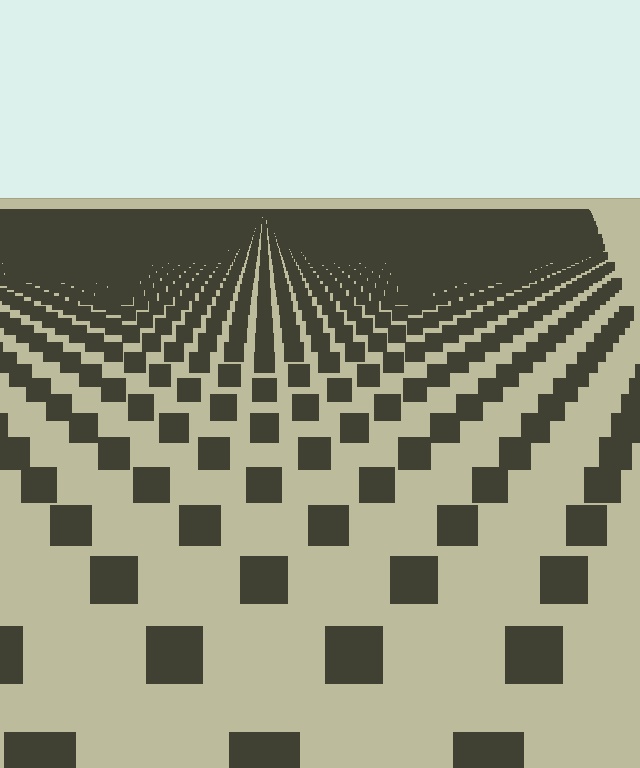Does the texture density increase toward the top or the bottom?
Density increases toward the top.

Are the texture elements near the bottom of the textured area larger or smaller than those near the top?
Larger. Near the bottom, elements are closer to the viewer and appear at a bigger on-screen size.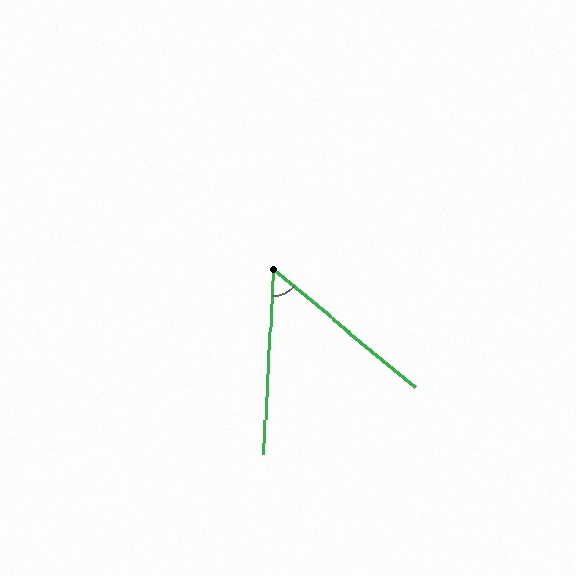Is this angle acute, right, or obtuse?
It is acute.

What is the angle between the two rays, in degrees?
Approximately 53 degrees.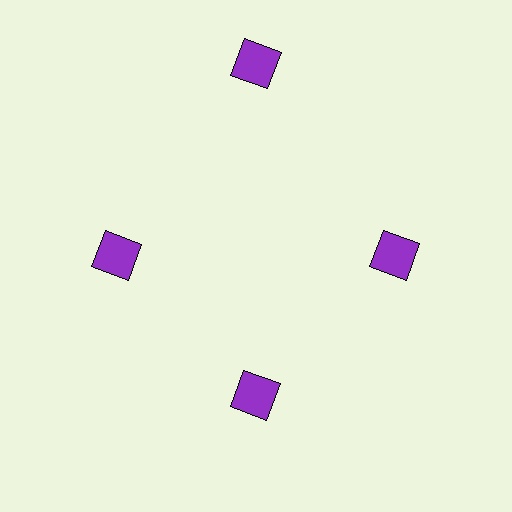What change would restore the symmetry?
The symmetry would be restored by moving it inward, back onto the ring so that all 4 squares sit at equal angles and equal distance from the center.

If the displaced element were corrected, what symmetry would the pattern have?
It would have 4-fold rotational symmetry — the pattern would map onto itself every 90 degrees.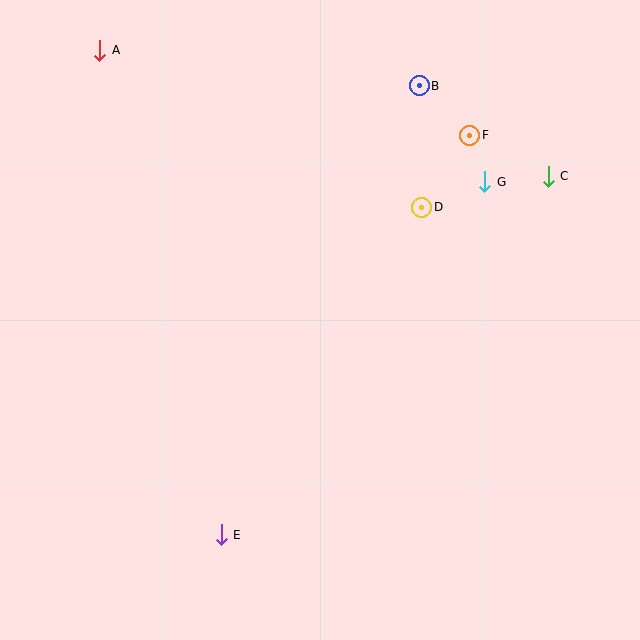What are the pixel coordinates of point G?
Point G is at (485, 182).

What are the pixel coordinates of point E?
Point E is at (221, 535).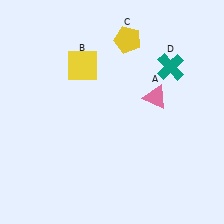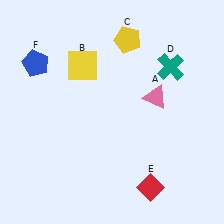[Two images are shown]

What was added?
A red diamond (E), a blue pentagon (F) were added in Image 2.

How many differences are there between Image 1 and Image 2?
There are 2 differences between the two images.